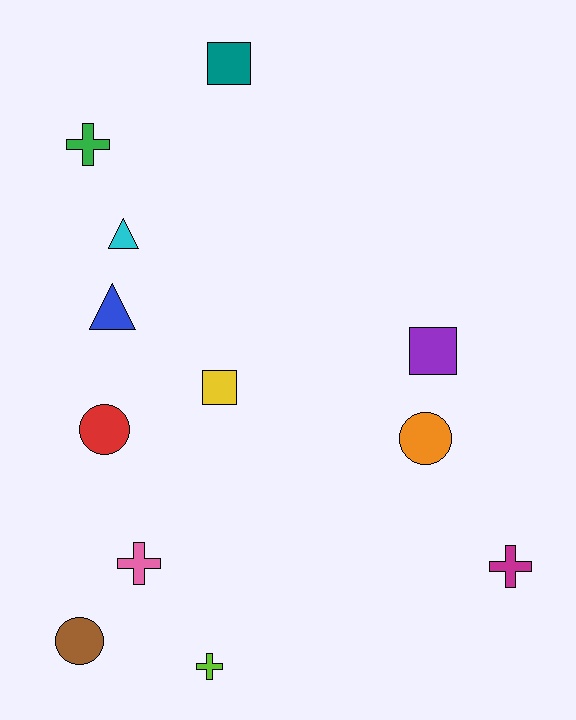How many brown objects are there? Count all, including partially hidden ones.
There is 1 brown object.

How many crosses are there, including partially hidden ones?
There are 4 crosses.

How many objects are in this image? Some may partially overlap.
There are 12 objects.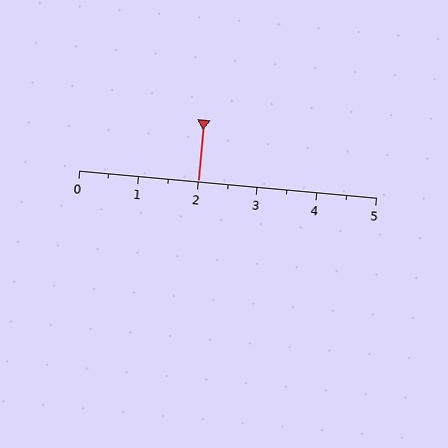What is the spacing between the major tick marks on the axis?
The major ticks are spaced 1 apart.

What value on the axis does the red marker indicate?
The marker indicates approximately 2.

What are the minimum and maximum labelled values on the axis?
The axis runs from 0 to 5.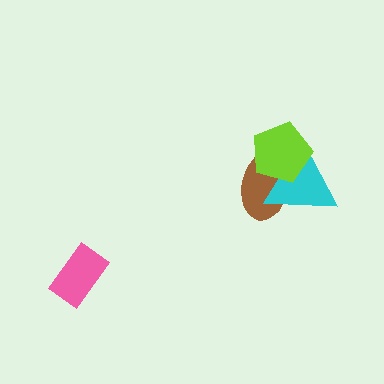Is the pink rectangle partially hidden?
No, no other shape covers it.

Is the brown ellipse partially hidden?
Yes, it is partially covered by another shape.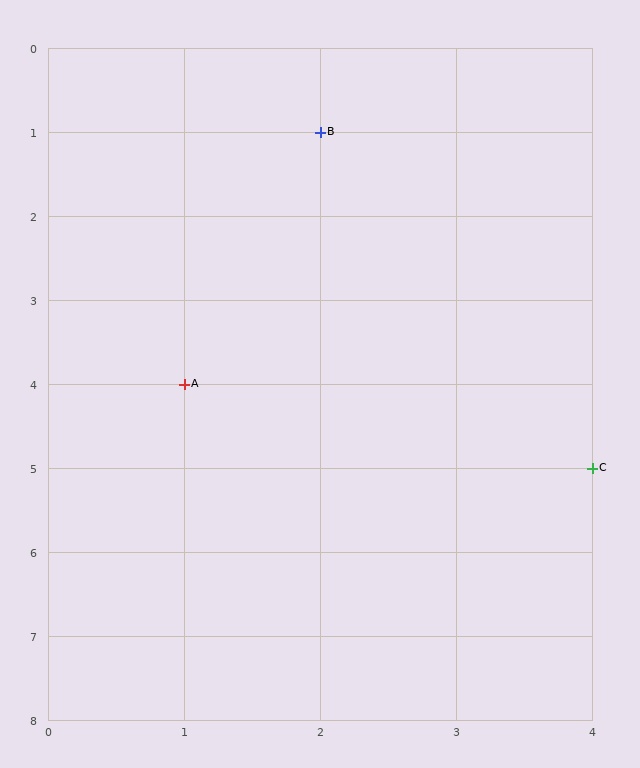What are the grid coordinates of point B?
Point B is at grid coordinates (2, 1).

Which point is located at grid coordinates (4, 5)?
Point C is at (4, 5).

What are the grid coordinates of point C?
Point C is at grid coordinates (4, 5).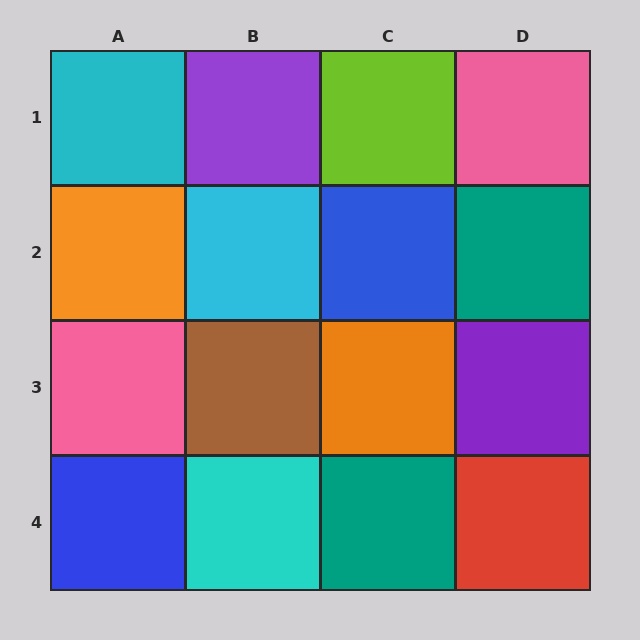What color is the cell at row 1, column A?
Cyan.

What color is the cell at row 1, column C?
Lime.